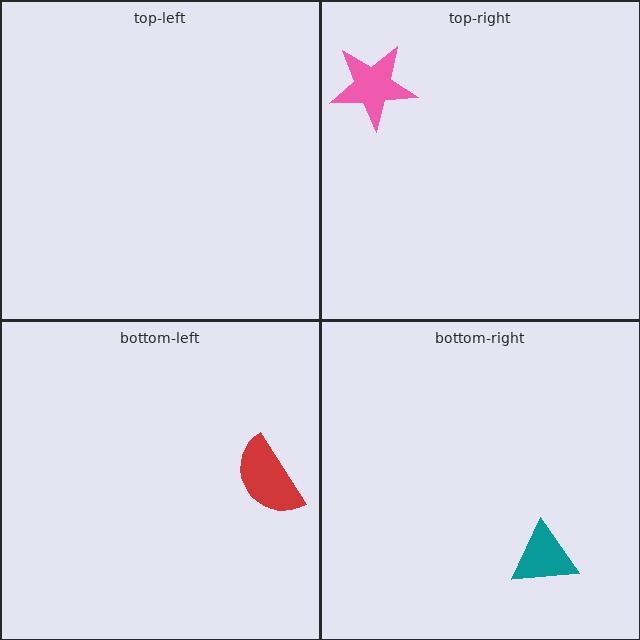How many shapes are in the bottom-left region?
1.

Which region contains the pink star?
The top-right region.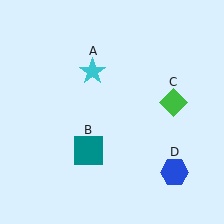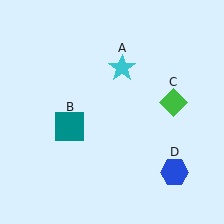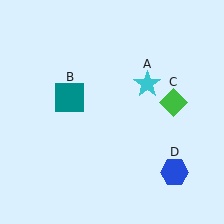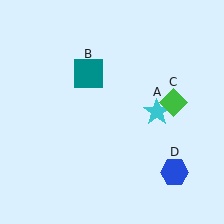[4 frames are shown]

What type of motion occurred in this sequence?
The cyan star (object A), teal square (object B) rotated clockwise around the center of the scene.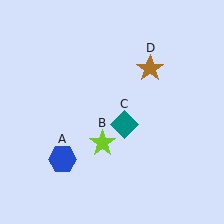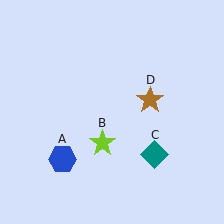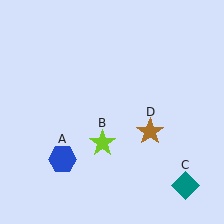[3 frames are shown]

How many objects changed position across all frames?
2 objects changed position: teal diamond (object C), brown star (object D).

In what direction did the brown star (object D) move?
The brown star (object D) moved down.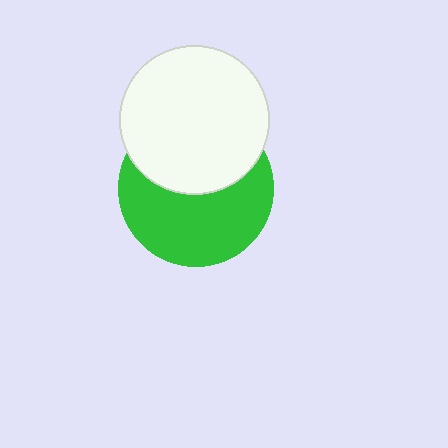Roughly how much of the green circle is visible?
About half of it is visible (roughly 57%).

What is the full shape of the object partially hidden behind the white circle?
The partially hidden object is a green circle.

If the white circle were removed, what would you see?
You would see the complete green circle.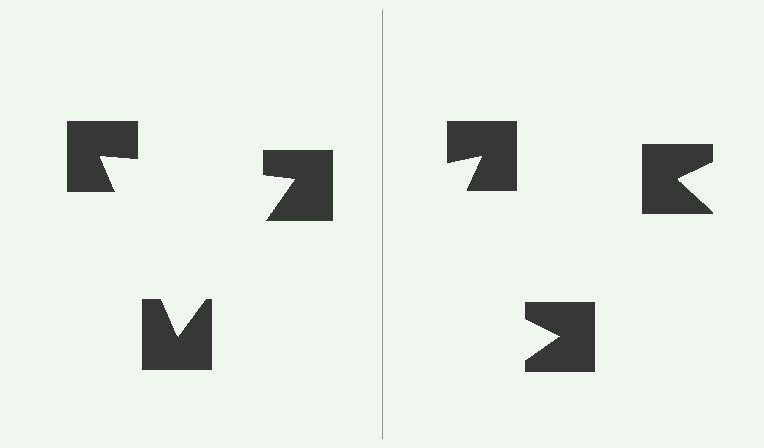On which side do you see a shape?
An illusory triangle appears on the left side. On the right side the wedge cuts are rotated, so no coherent shape forms.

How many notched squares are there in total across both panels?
6 — 3 on each side.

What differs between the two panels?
The notched squares are positioned identically on both sides; only the wedge orientations differ. On the left they align to a triangle; on the right they are misaligned.